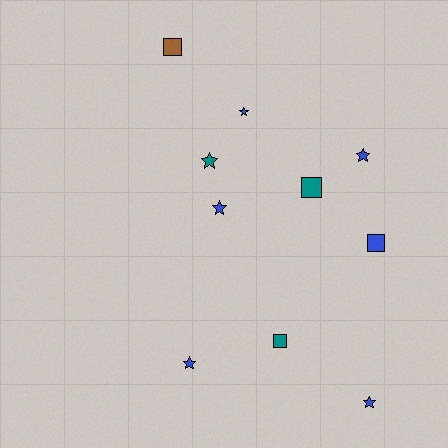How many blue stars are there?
There are 5 blue stars.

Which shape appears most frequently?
Star, with 6 objects.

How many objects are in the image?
There are 10 objects.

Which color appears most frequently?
Blue, with 6 objects.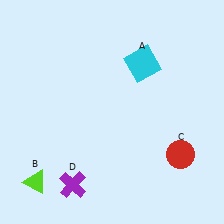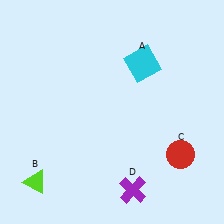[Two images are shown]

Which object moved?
The purple cross (D) moved right.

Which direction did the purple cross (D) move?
The purple cross (D) moved right.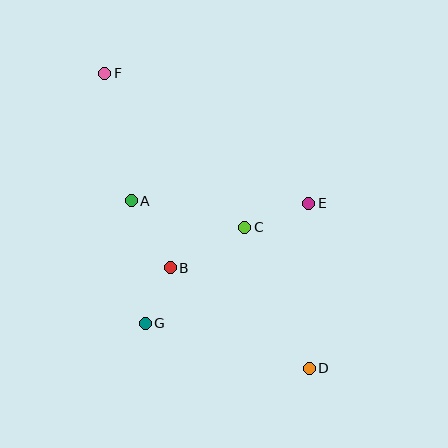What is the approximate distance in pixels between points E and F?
The distance between E and F is approximately 241 pixels.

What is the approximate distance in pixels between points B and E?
The distance between B and E is approximately 153 pixels.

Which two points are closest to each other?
Points B and G are closest to each other.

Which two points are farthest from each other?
Points D and F are farthest from each other.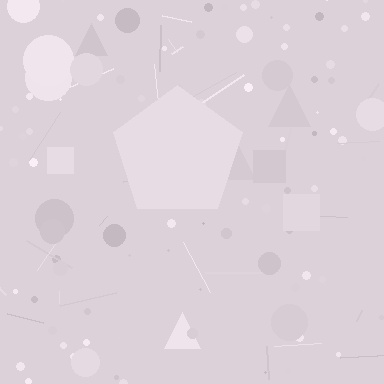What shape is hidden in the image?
A pentagon is hidden in the image.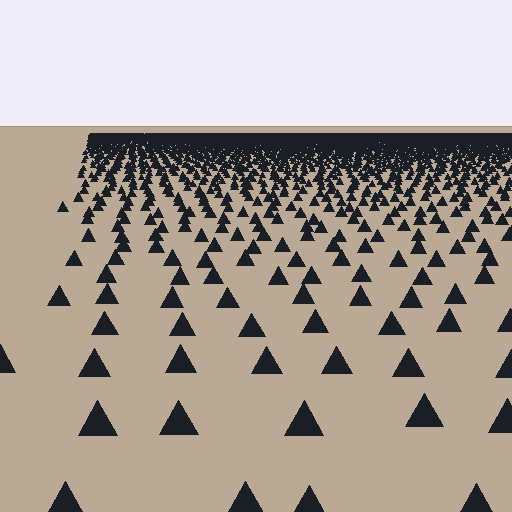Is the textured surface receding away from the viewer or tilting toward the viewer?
The surface is receding away from the viewer. Texture elements get smaller and denser toward the top.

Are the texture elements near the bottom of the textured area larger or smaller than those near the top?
Larger. Near the bottom, elements are closer to the viewer and appear at a bigger on-screen size.